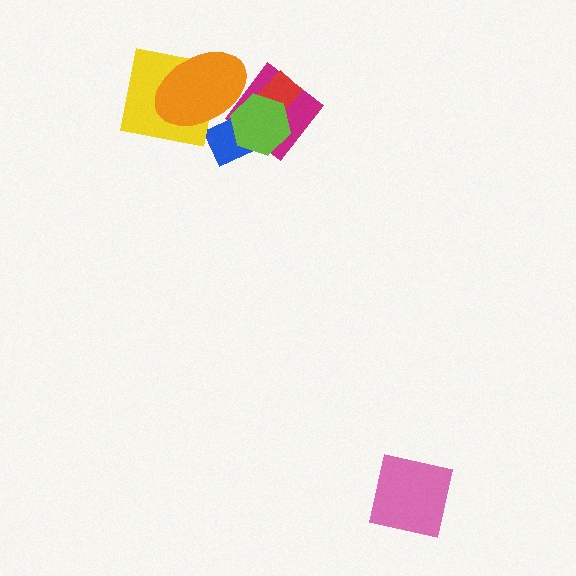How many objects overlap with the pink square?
0 objects overlap with the pink square.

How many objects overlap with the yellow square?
1 object overlaps with the yellow square.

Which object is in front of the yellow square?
The orange ellipse is in front of the yellow square.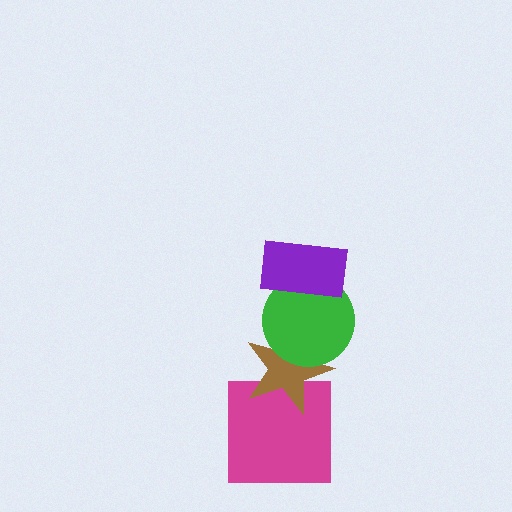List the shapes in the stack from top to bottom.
From top to bottom: the purple rectangle, the green circle, the brown star, the magenta square.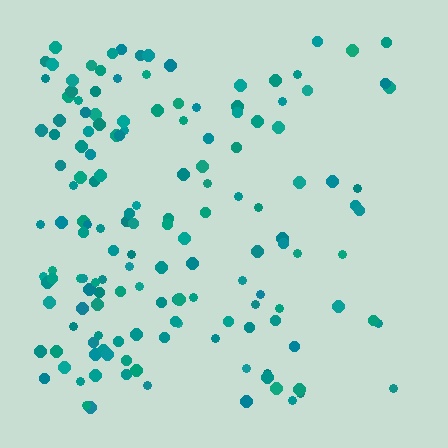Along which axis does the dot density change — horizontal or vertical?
Horizontal.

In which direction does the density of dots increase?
From right to left, with the left side densest.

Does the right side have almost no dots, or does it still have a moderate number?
Still a moderate number, just noticeably fewer than the left.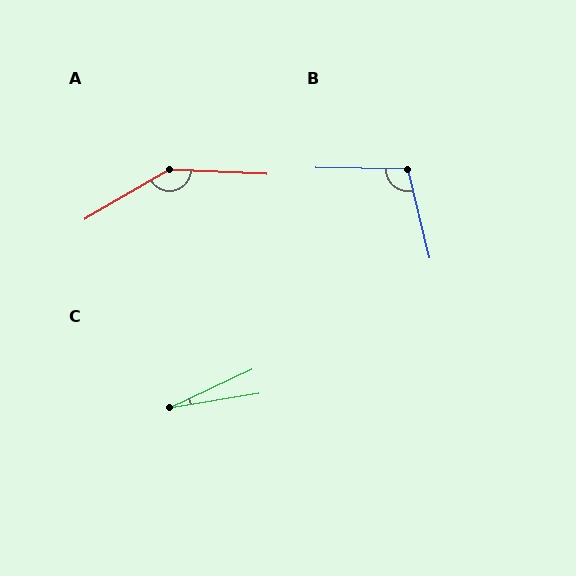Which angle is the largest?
A, at approximately 147 degrees.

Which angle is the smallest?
C, at approximately 16 degrees.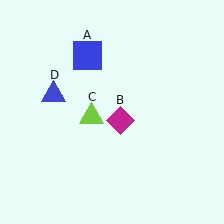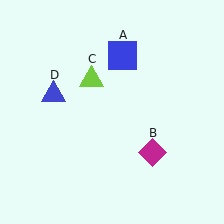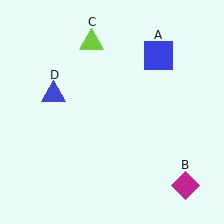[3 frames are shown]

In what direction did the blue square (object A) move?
The blue square (object A) moved right.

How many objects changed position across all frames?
3 objects changed position: blue square (object A), magenta diamond (object B), lime triangle (object C).